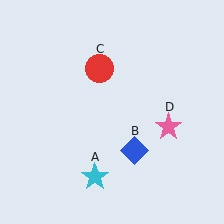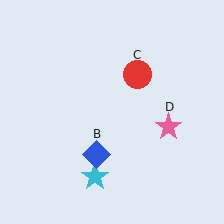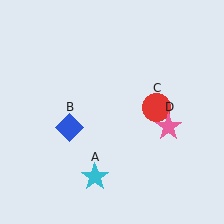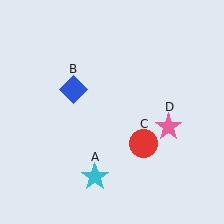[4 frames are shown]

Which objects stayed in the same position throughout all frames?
Cyan star (object A) and pink star (object D) remained stationary.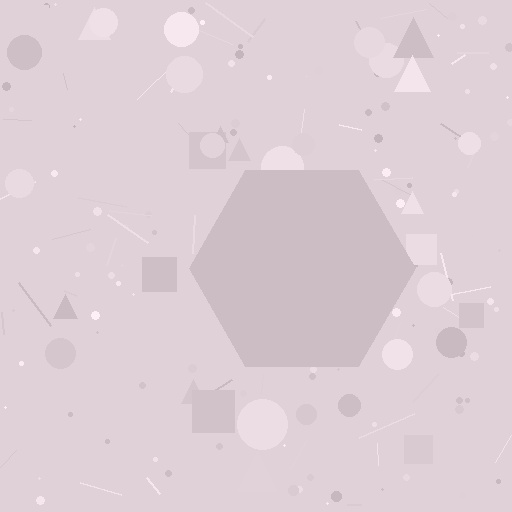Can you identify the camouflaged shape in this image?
The camouflaged shape is a hexagon.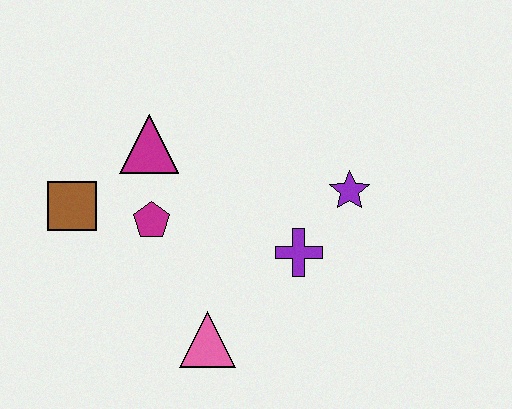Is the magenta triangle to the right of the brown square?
Yes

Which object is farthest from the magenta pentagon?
The purple star is farthest from the magenta pentagon.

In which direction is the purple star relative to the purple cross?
The purple star is above the purple cross.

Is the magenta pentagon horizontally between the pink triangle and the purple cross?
No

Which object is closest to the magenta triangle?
The magenta pentagon is closest to the magenta triangle.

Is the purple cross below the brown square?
Yes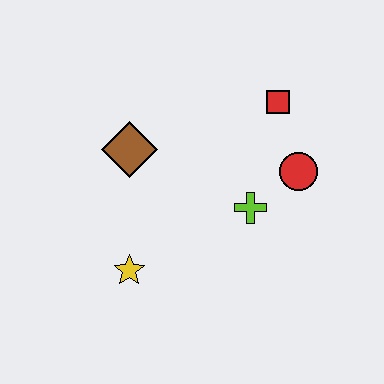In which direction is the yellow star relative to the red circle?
The yellow star is to the left of the red circle.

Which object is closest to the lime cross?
The red circle is closest to the lime cross.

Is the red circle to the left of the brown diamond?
No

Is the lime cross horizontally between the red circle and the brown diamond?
Yes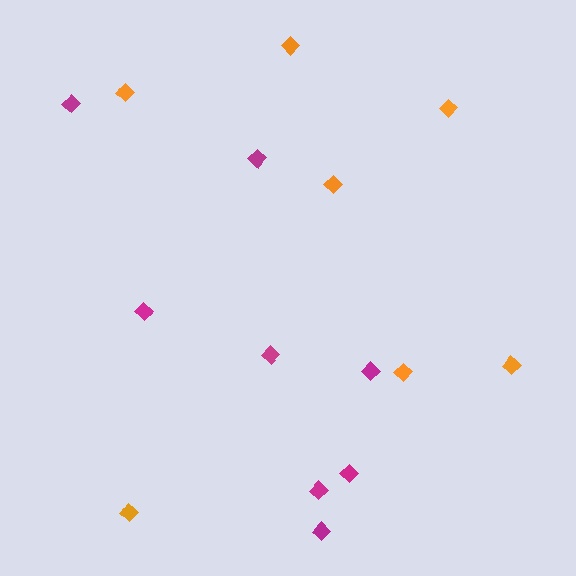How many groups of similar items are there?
There are 2 groups: one group of magenta diamonds (8) and one group of orange diamonds (7).